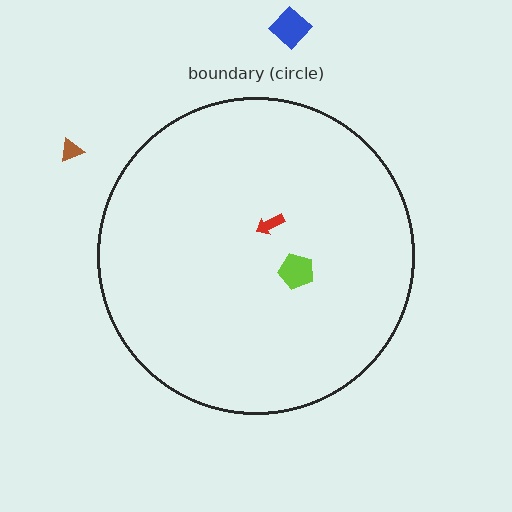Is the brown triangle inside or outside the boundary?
Outside.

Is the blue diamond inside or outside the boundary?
Outside.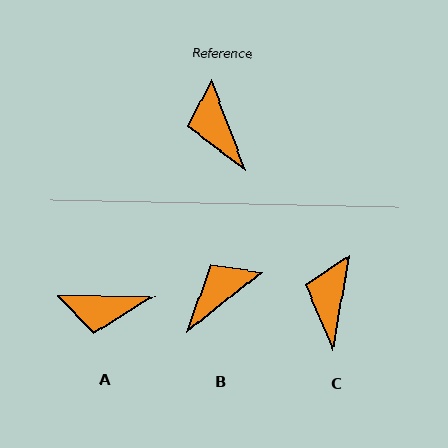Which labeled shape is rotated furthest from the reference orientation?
B, about 72 degrees away.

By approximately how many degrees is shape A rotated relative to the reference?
Approximately 70 degrees counter-clockwise.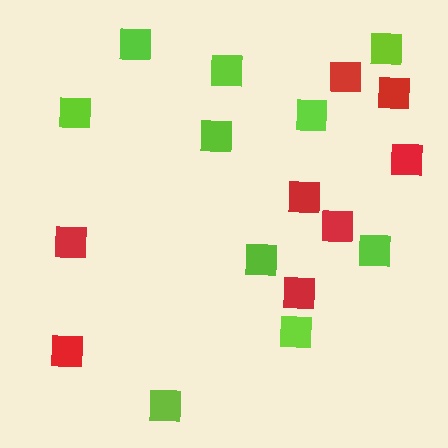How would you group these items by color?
There are 2 groups: one group of red squares (8) and one group of lime squares (10).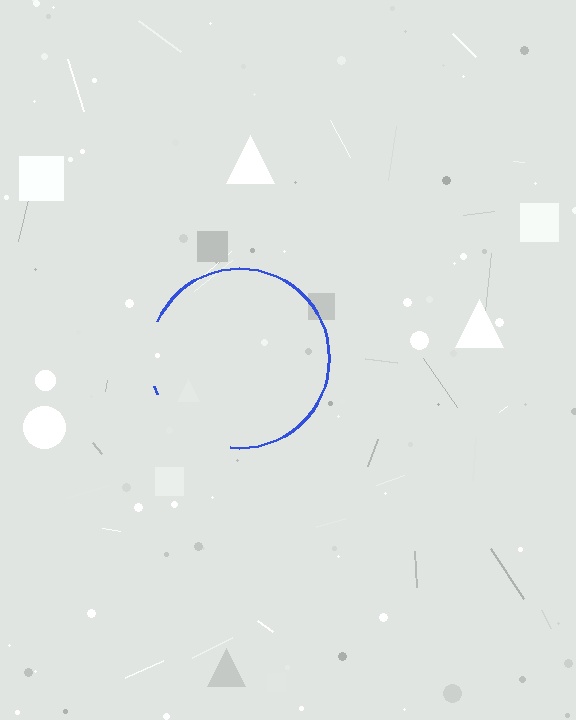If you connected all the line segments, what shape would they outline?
They would outline a circle.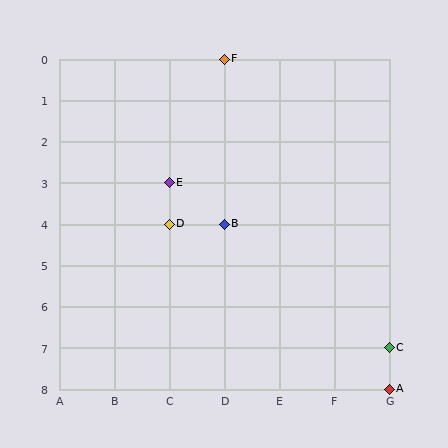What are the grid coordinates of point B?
Point B is at grid coordinates (D, 4).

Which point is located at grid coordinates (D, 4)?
Point B is at (D, 4).